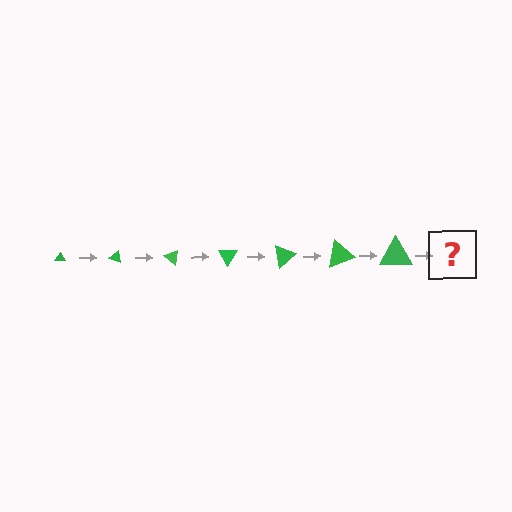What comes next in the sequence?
The next element should be a triangle, larger than the previous one and rotated 140 degrees from the start.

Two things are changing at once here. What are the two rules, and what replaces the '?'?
The two rules are that the triangle grows larger each step and it rotates 20 degrees each step. The '?' should be a triangle, larger than the previous one and rotated 140 degrees from the start.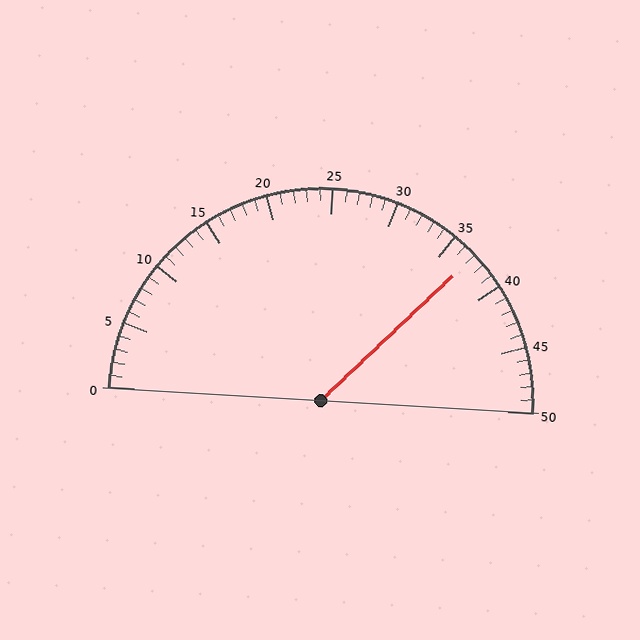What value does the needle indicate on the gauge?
The needle indicates approximately 37.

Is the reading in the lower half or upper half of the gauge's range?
The reading is in the upper half of the range (0 to 50).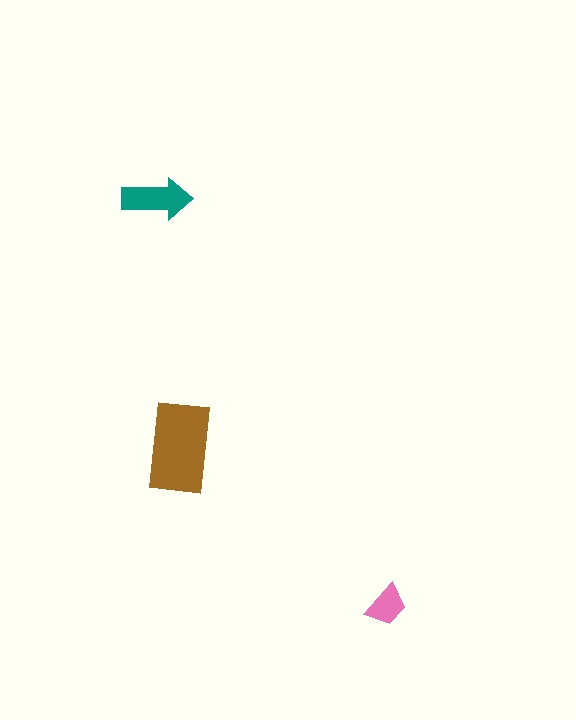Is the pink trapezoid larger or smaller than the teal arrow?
Smaller.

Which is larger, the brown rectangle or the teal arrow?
The brown rectangle.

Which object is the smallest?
The pink trapezoid.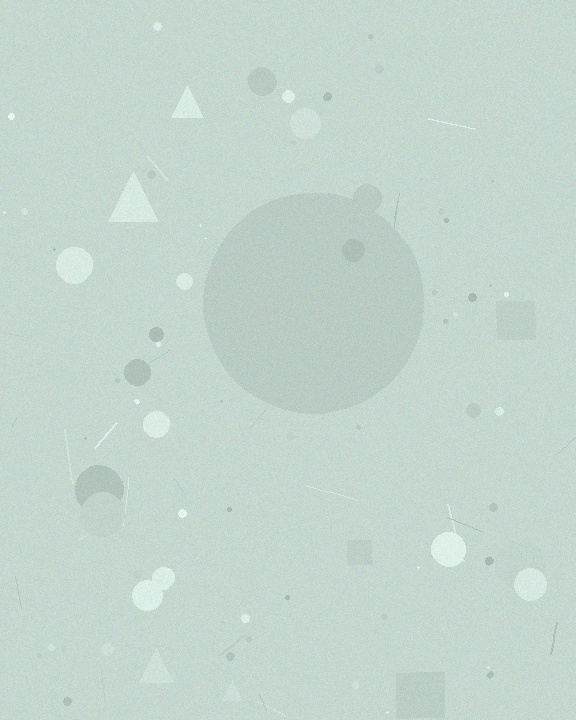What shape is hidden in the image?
A circle is hidden in the image.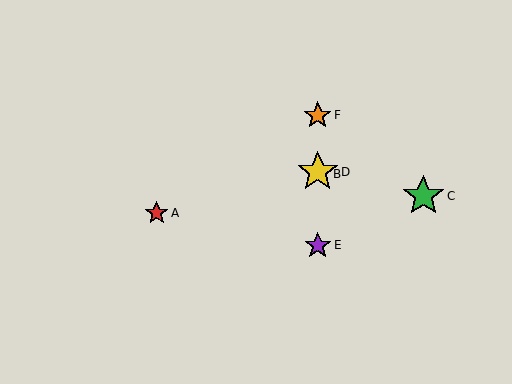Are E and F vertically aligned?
Yes, both are at x≈318.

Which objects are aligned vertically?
Objects B, D, E, F are aligned vertically.